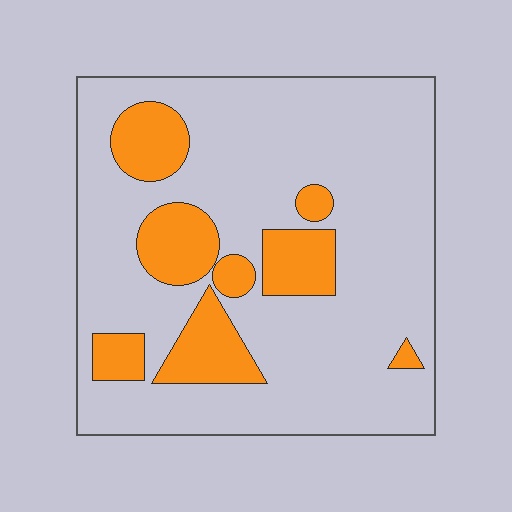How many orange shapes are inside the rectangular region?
8.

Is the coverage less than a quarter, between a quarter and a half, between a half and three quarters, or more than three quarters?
Less than a quarter.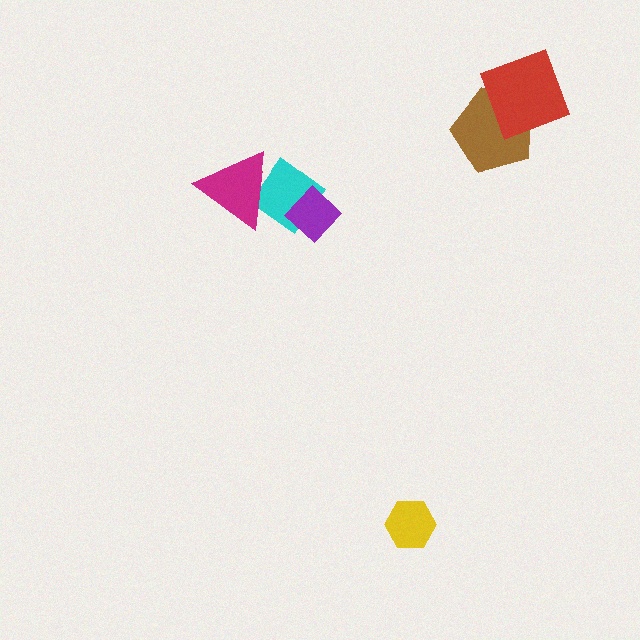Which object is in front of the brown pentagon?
The red diamond is in front of the brown pentagon.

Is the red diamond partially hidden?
No, no other shape covers it.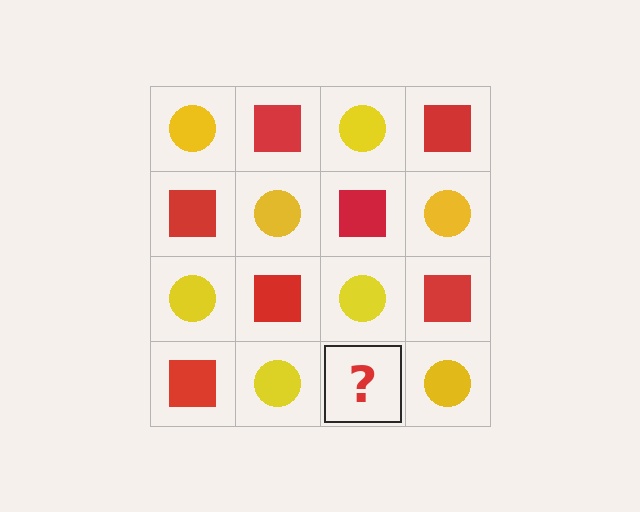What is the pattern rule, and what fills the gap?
The rule is that it alternates yellow circle and red square in a checkerboard pattern. The gap should be filled with a red square.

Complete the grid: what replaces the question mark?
The question mark should be replaced with a red square.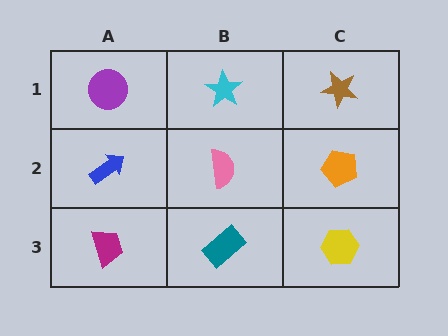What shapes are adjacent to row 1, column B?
A pink semicircle (row 2, column B), a purple circle (row 1, column A), a brown star (row 1, column C).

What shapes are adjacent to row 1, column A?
A blue arrow (row 2, column A), a cyan star (row 1, column B).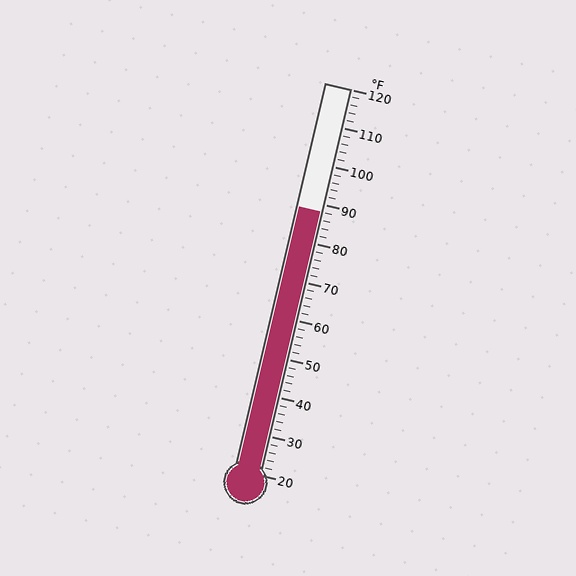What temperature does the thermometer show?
The thermometer shows approximately 88°F.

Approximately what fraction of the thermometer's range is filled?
The thermometer is filled to approximately 70% of its range.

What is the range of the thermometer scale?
The thermometer scale ranges from 20°F to 120°F.